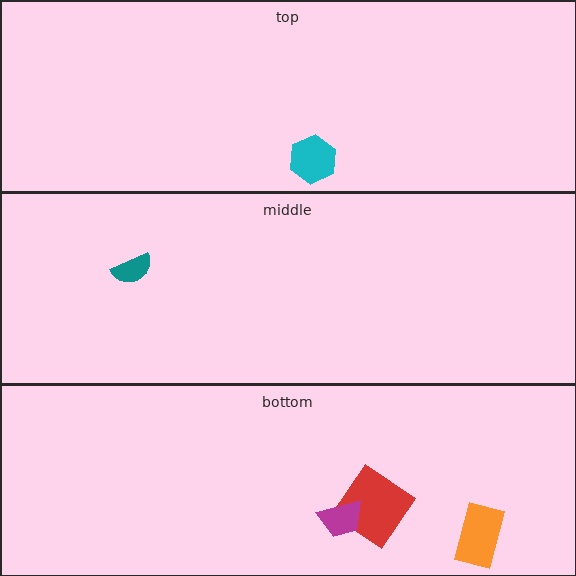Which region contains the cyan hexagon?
The top region.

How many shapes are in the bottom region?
3.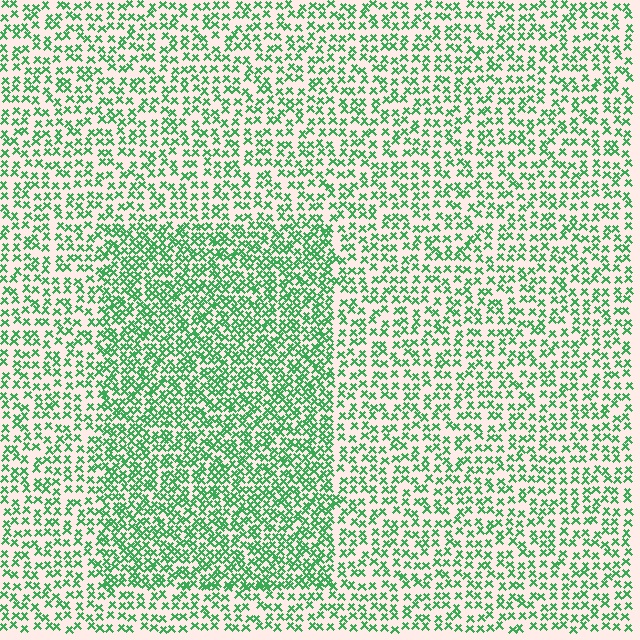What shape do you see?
I see a rectangle.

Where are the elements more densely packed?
The elements are more densely packed inside the rectangle boundary.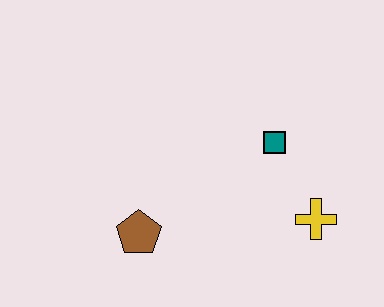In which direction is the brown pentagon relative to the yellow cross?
The brown pentagon is to the left of the yellow cross.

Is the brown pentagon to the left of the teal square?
Yes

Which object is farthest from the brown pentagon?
The yellow cross is farthest from the brown pentagon.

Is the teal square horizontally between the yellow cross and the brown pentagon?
Yes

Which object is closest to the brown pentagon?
The teal square is closest to the brown pentagon.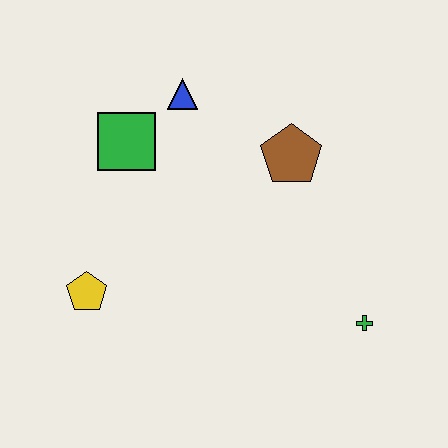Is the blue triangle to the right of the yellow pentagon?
Yes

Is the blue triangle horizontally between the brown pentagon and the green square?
Yes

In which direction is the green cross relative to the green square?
The green cross is to the right of the green square.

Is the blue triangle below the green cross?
No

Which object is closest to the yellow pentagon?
The green square is closest to the yellow pentagon.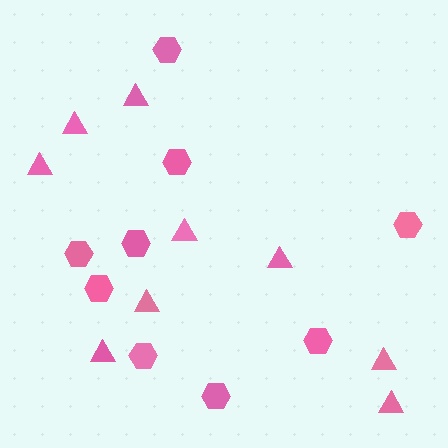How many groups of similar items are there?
There are 2 groups: one group of hexagons (9) and one group of triangles (9).